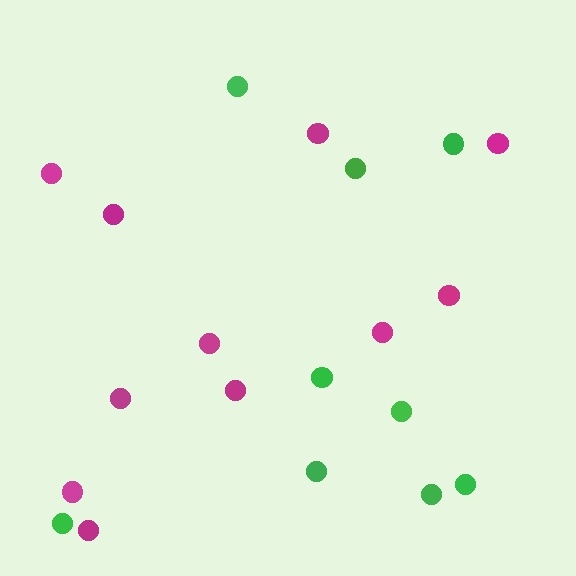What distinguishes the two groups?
There are 2 groups: one group of magenta circles (11) and one group of green circles (9).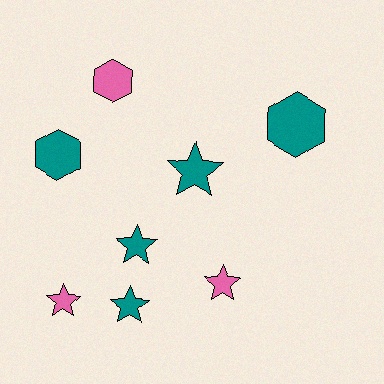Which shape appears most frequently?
Star, with 5 objects.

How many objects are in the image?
There are 8 objects.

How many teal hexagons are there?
There are 2 teal hexagons.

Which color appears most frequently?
Teal, with 5 objects.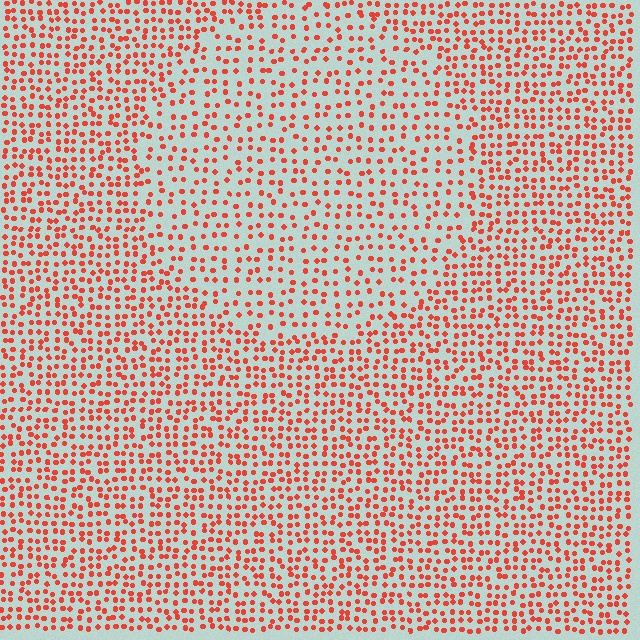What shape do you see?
I see a circle.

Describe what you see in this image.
The image contains small red elements arranged at two different densities. A circle-shaped region is visible where the elements are less densely packed than the surrounding area.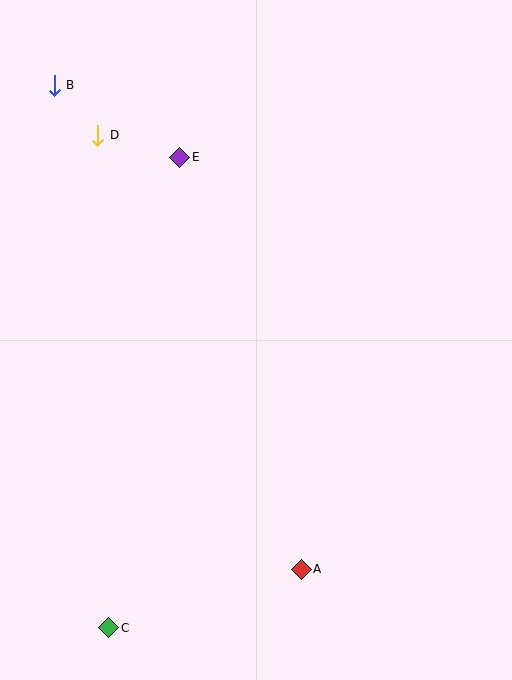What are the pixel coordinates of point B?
Point B is at (54, 85).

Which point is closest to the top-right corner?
Point E is closest to the top-right corner.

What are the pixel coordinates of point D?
Point D is at (98, 135).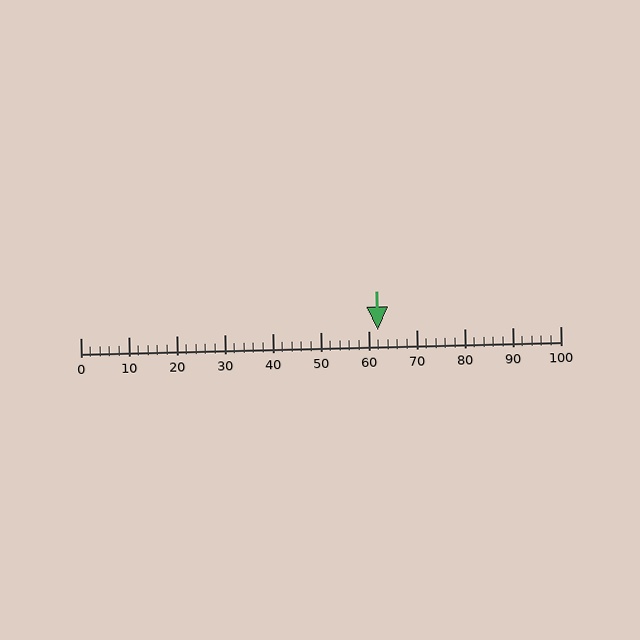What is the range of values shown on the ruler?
The ruler shows values from 0 to 100.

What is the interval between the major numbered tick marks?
The major tick marks are spaced 10 units apart.